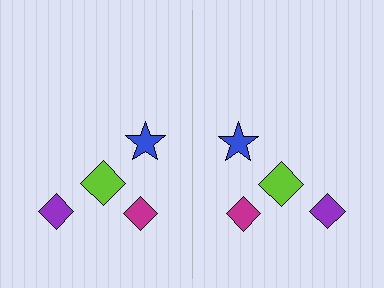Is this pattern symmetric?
Yes, this pattern has bilateral (reflection) symmetry.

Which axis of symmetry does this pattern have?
The pattern has a vertical axis of symmetry running through the center of the image.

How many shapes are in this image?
There are 8 shapes in this image.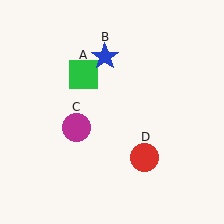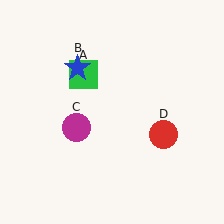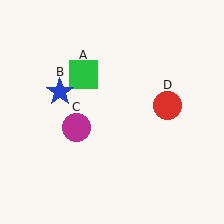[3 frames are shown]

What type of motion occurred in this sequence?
The blue star (object B), red circle (object D) rotated counterclockwise around the center of the scene.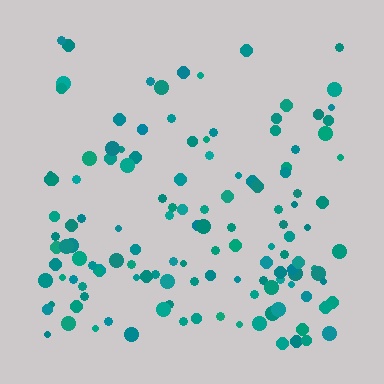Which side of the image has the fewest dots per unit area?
The top.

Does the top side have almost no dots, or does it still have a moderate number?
Still a moderate number, just noticeably fewer than the bottom.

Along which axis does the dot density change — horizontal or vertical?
Vertical.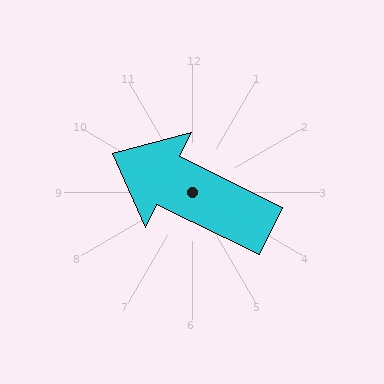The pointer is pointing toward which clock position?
Roughly 10 o'clock.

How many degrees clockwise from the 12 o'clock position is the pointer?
Approximately 296 degrees.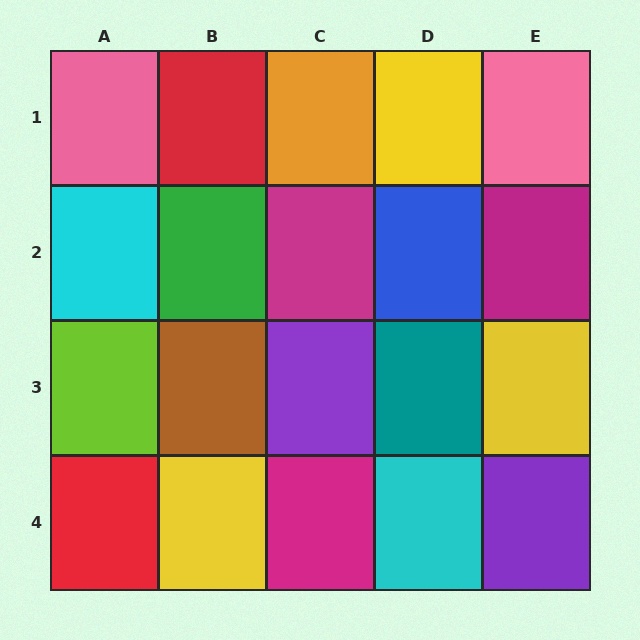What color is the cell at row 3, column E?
Yellow.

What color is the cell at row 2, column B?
Green.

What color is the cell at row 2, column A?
Cyan.